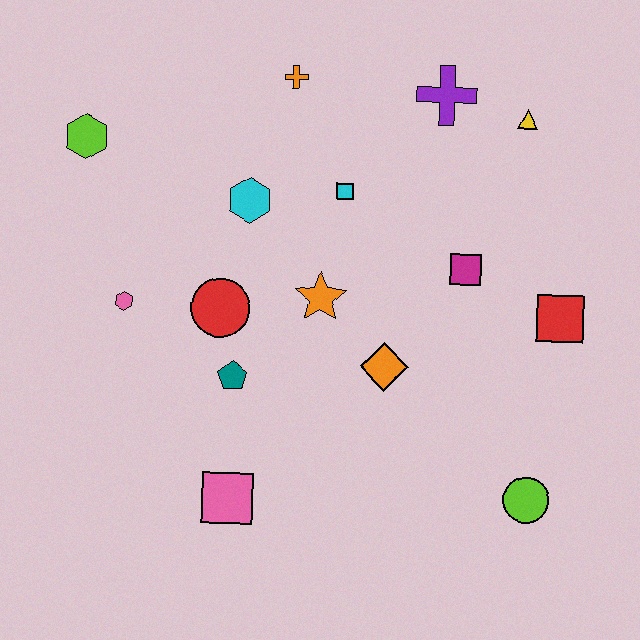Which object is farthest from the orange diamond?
The lime hexagon is farthest from the orange diamond.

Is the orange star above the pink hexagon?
Yes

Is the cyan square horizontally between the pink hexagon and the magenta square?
Yes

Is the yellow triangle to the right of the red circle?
Yes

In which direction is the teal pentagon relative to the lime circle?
The teal pentagon is to the left of the lime circle.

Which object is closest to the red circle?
The teal pentagon is closest to the red circle.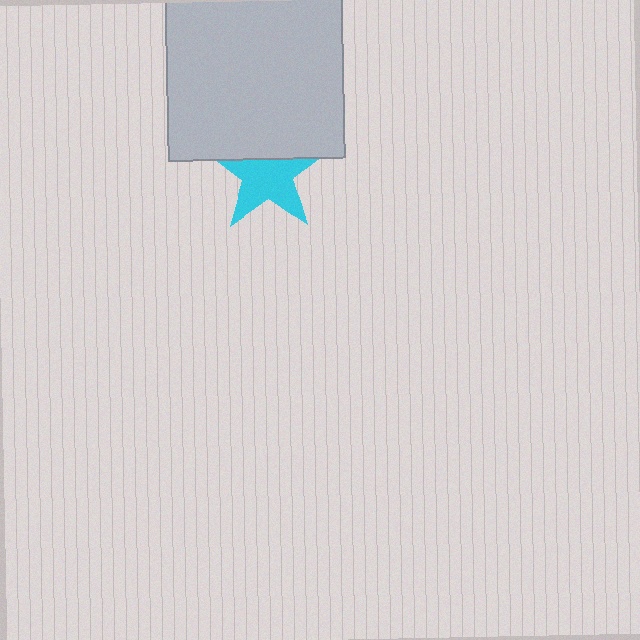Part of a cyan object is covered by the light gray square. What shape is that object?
It is a star.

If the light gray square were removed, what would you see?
You would see the complete cyan star.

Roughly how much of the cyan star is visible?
About half of it is visible (roughly 64%).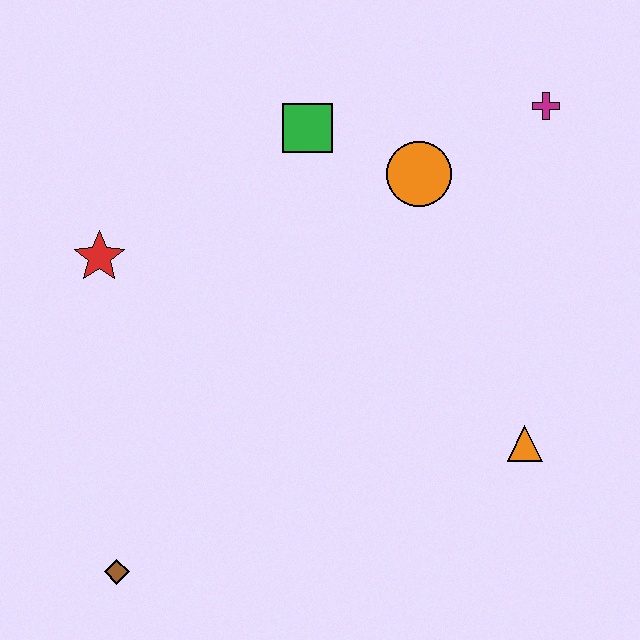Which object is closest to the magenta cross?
The orange circle is closest to the magenta cross.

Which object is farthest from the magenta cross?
The brown diamond is farthest from the magenta cross.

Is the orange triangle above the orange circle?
No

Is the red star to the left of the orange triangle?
Yes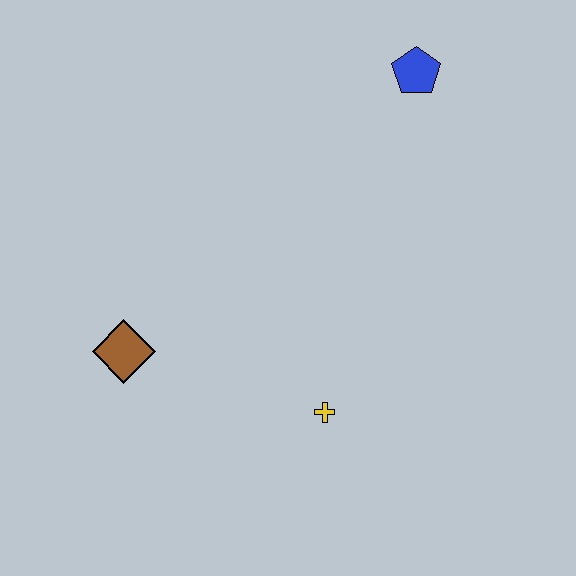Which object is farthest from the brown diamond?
The blue pentagon is farthest from the brown diamond.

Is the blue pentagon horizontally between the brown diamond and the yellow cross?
No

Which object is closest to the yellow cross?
The brown diamond is closest to the yellow cross.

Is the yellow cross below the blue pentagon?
Yes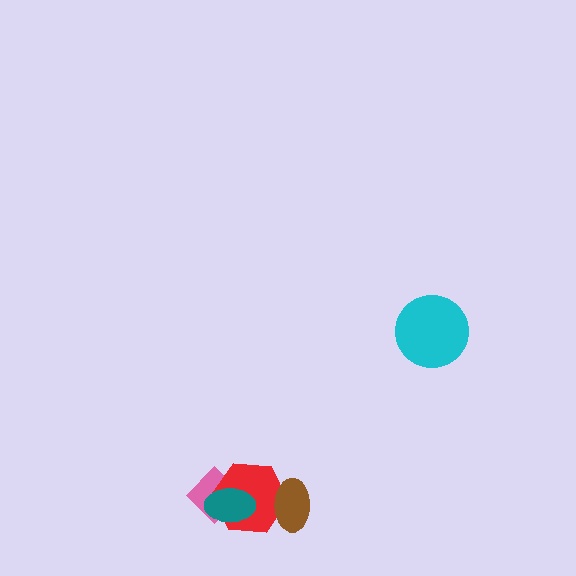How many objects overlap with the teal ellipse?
2 objects overlap with the teal ellipse.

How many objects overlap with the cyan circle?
0 objects overlap with the cyan circle.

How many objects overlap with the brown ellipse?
1 object overlaps with the brown ellipse.